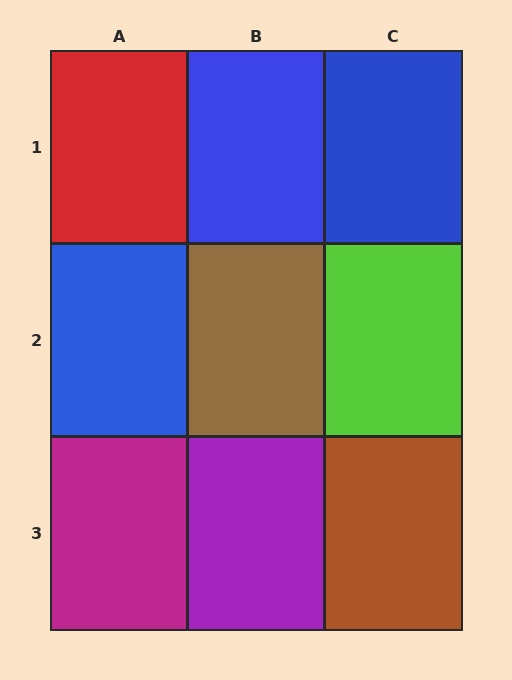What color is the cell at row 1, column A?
Red.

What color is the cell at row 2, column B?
Brown.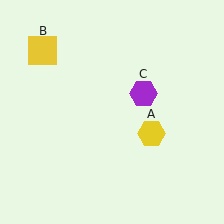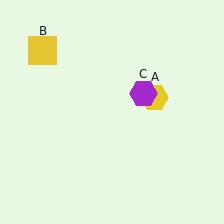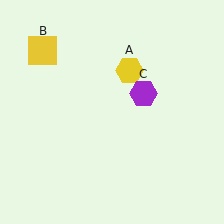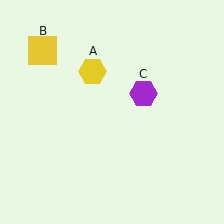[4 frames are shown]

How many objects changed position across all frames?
1 object changed position: yellow hexagon (object A).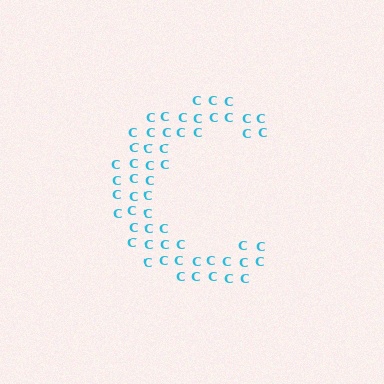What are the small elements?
The small elements are letter C's.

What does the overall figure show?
The overall figure shows the letter C.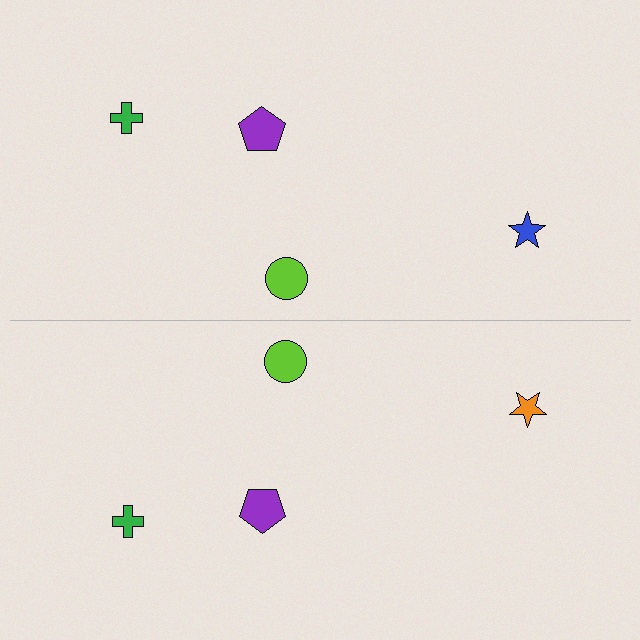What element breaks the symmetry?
The orange star on the bottom side breaks the symmetry — its mirror counterpart is blue.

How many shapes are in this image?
There are 8 shapes in this image.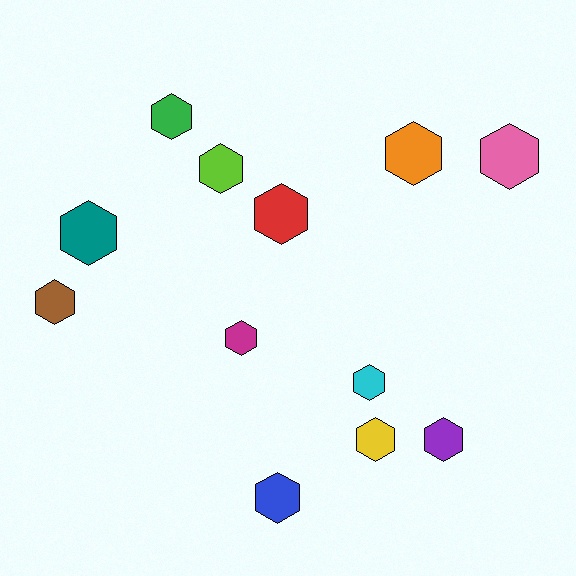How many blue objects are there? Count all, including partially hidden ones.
There is 1 blue object.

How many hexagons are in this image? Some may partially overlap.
There are 12 hexagons.